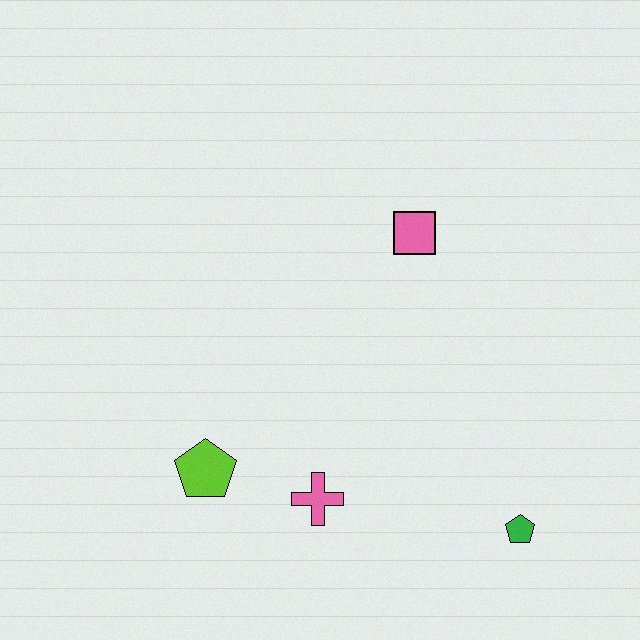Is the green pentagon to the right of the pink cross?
Yes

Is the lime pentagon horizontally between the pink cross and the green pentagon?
No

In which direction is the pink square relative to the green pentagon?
The pink square is above the green pentagon.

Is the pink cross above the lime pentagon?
No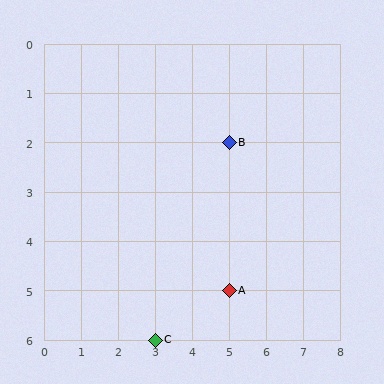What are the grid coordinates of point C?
Point C is at grid coordinates (3, 6).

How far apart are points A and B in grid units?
Points A and B are 3 rows apart.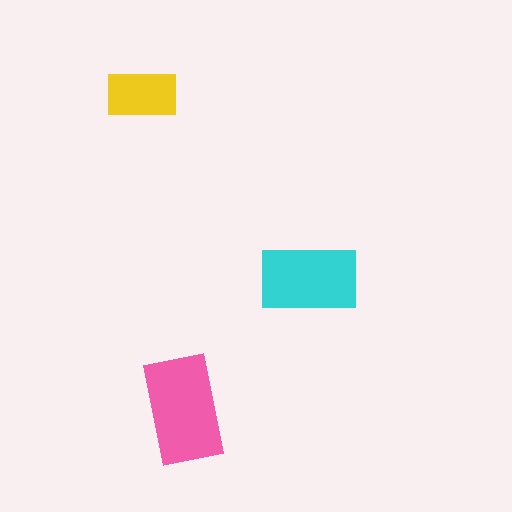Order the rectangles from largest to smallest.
the pink one, the cyan one, the yellow one.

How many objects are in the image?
There are 3 objects in the image.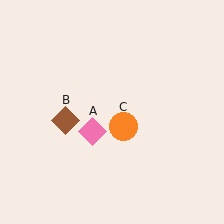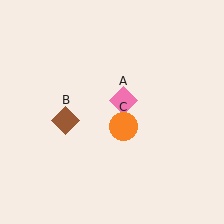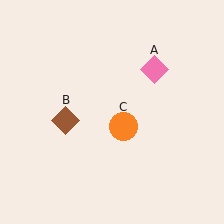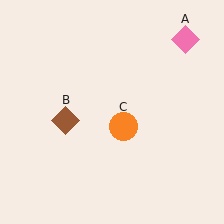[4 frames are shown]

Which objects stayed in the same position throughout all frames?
Brown diamond (object B) and orange circle (object C) remained stationary.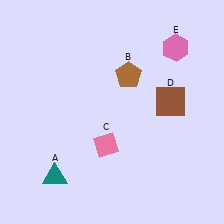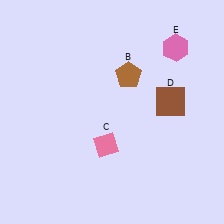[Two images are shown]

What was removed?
The teal triangle (A) was removed in Image 2.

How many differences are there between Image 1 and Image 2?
There is 1 difference between the two images.